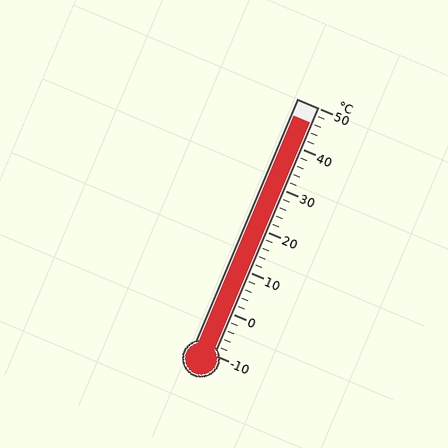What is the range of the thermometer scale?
The thermometer scale ranges from -10°C to 50°C.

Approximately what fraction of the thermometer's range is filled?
The thermometer is filled to approximately 95% of its range.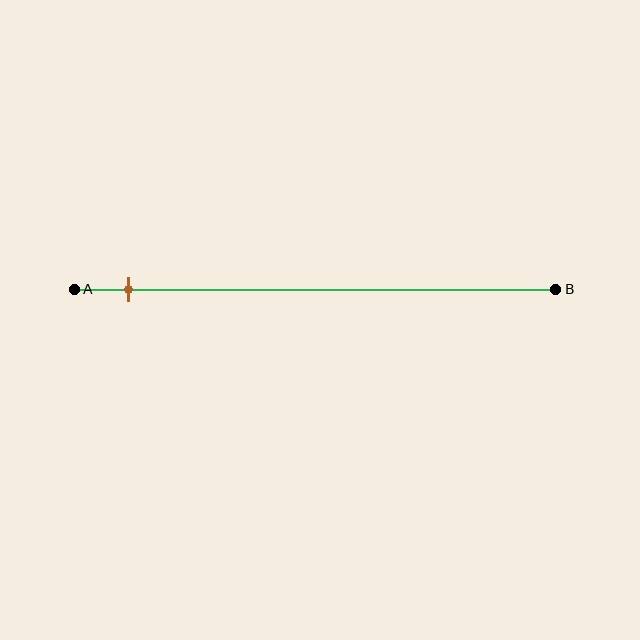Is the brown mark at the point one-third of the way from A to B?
No, the mark is at about 10% from A, not at the 33% one-third point.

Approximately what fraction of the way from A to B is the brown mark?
The brown mark is approximately 10% of the way from A to B.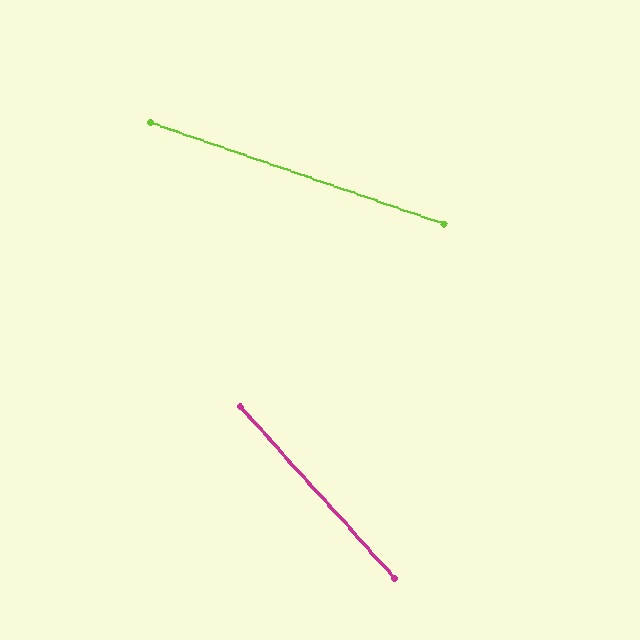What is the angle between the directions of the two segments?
Approximately 29 degrees.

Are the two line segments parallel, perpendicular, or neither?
Neither parallel nor perpendicular — they differ by about 29°.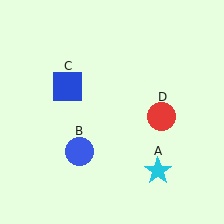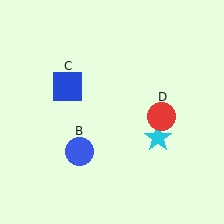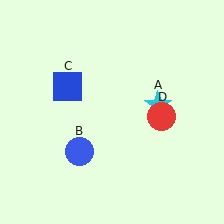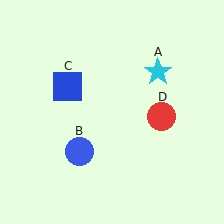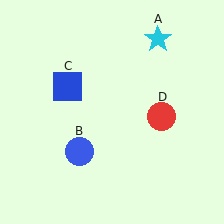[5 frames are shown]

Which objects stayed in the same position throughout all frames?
Blue circle (object B) and blue square (object C) and red circle (object D) remained stationary.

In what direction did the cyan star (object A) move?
The cyan star (object A) moved up.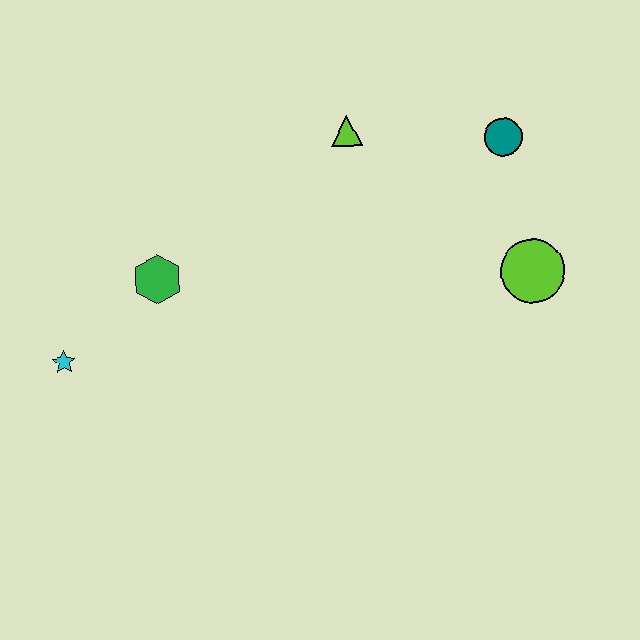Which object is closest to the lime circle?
The teal circle is closest to the lime circle.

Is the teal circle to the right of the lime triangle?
Yes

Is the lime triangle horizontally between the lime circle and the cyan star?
Yes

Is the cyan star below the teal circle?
Yes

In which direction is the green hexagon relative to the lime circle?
The green hexagon is to the left of the lime circle.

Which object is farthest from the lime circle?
The cyan star is farthest from the lime circle.